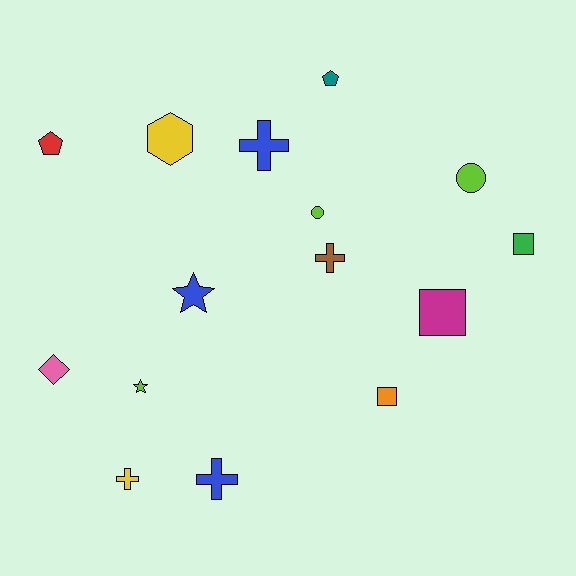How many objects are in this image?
There are 15 objects.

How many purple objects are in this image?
There are no purple objects.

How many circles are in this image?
There are 2 circles.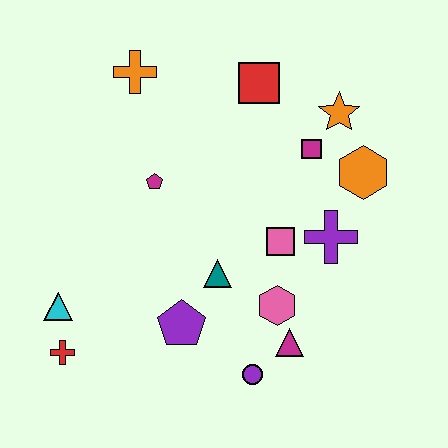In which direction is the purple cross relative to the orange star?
The purple cross is below the orange star.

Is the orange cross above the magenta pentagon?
Yes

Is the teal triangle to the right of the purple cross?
No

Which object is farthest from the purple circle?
The orange cross is farthest from the purple circle.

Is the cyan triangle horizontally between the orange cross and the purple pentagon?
No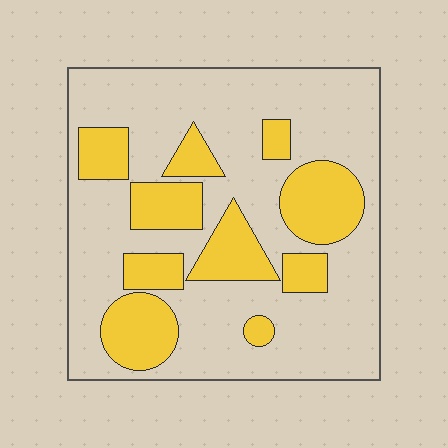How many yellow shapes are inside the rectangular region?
10.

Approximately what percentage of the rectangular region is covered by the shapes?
Approximately 30%.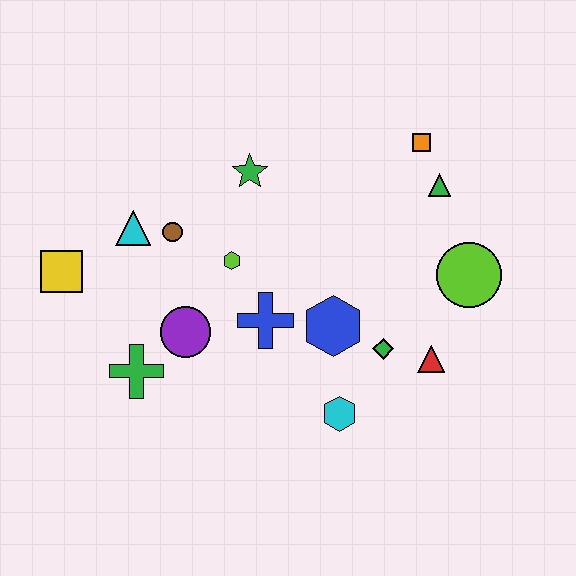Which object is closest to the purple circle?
The green cross is closest to the purple circle.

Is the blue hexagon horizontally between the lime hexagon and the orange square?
Yes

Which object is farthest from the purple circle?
The orange square is farthest from the purple circle.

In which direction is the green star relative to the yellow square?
The green star is to the right of the yellow square.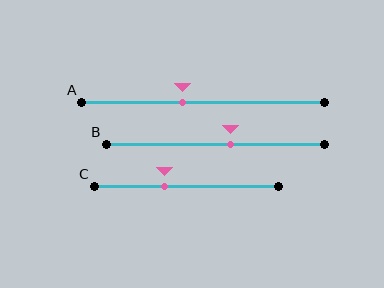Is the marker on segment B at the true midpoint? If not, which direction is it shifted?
No, the marker on segment B is shifted to the right by about 7% of the segment length.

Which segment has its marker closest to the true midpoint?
Segment B has its marker closest to the true midpoint.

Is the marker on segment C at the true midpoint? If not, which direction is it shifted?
No, the marker on segment C is shifted to the left by about 12% of the segment length.